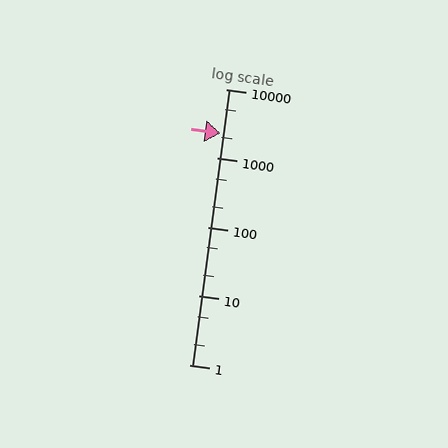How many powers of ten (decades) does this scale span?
The scale spans 4 decades, from 1 to 10000.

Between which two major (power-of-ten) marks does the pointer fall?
The pointer is between 1000 and 10000.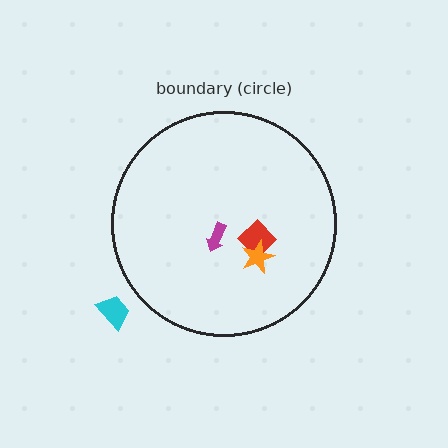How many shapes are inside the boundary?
3 inside, 1 outside.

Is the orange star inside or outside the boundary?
Inside.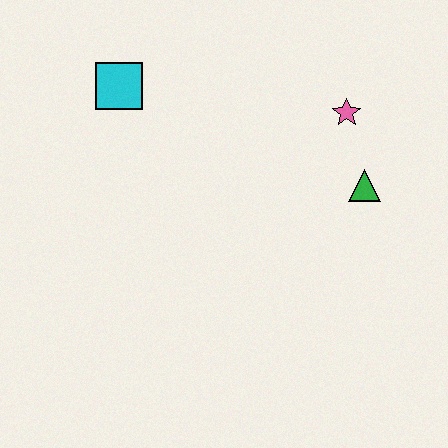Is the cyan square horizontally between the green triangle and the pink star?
No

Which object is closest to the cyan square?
The pink star is closest to the cyan square.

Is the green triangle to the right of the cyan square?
Yes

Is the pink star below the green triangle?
No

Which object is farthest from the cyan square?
The green triangle is farthest from the cyan square.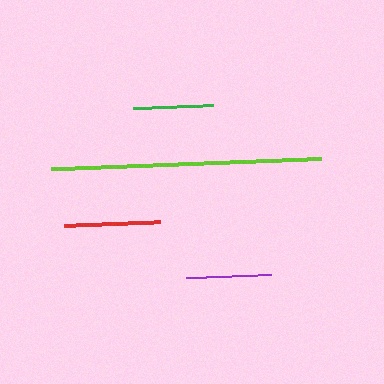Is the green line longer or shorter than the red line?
The red line is longer than the green line.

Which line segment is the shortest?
The green line is the shortest at approximately 80 pixels.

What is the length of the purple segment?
The purple segment is approximately 86 pixels long.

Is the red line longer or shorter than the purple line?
The red line is longer than the purple line.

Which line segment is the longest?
The lime line is the longest at approximately 270 pixels.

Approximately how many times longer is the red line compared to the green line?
The red line is approximately 1.2 times the length of the green line.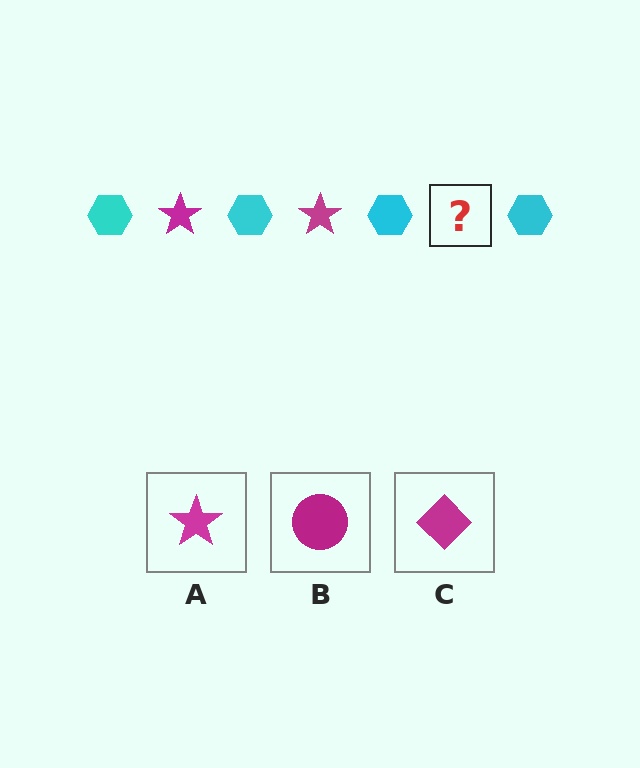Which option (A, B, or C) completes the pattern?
A.